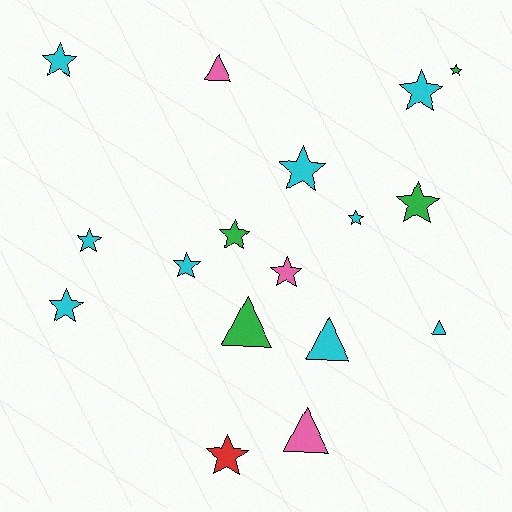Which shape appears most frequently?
Star, with 12 objects.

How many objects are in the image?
There are 17 objects.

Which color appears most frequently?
Cyan, with 9 objects.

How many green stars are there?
There are 3 green stars.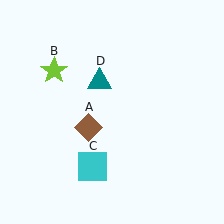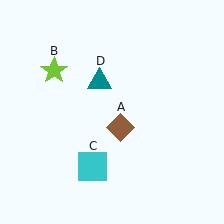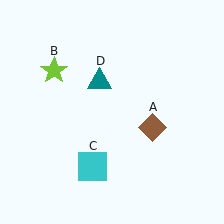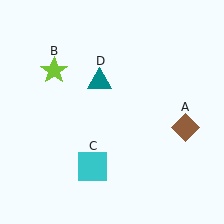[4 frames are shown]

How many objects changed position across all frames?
1 object changed position: brown diamond (object A).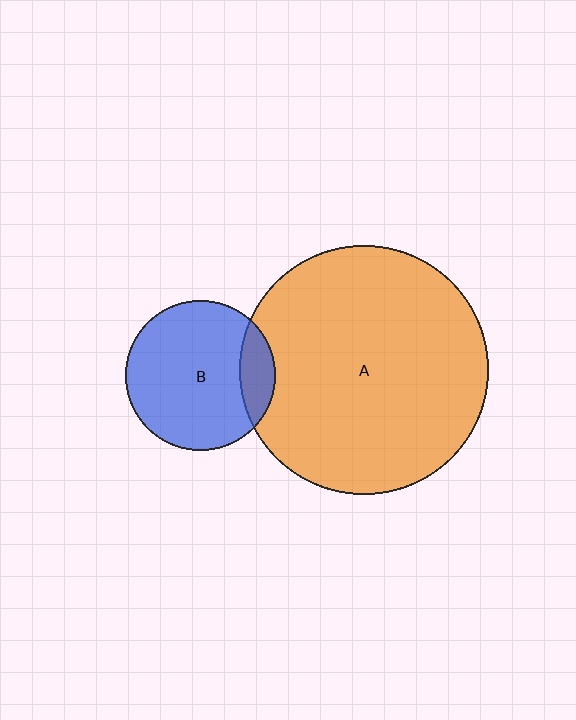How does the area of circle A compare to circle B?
Approximately 2.8 times.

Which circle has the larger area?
Circle A (orange).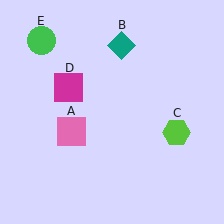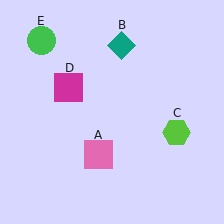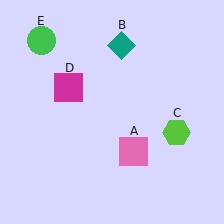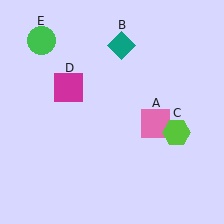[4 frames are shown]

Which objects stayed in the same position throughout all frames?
Teal diamond (object B) and lime hexagon (object C) and magenta square (object D) and green circle (object E) remained stationary.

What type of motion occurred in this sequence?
The pink square (object A) rotated counterclockwise around the center of the scene.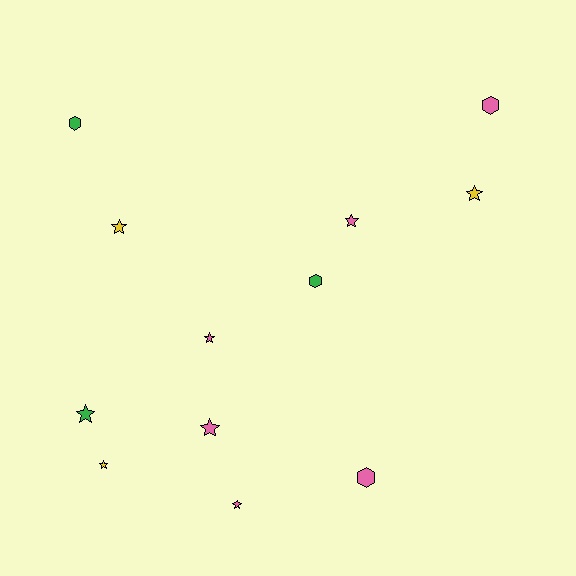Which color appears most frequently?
Pink, with 6 objects.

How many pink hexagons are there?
There are 2 pink hexagons.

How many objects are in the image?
There are 12 objects.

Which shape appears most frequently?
Star, with 8 objects.